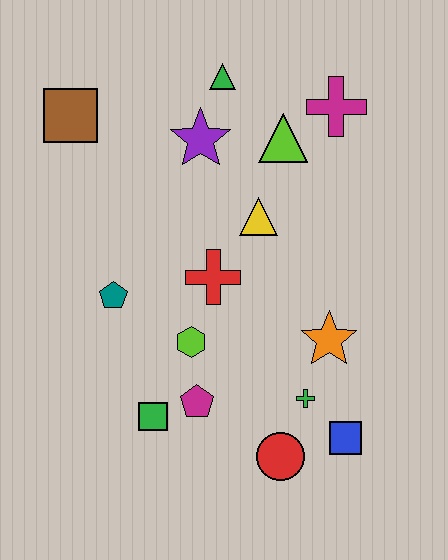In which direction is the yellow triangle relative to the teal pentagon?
The yellow triangle is to the right of the teal pentagon.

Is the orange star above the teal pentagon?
No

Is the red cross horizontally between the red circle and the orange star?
No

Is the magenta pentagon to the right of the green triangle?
No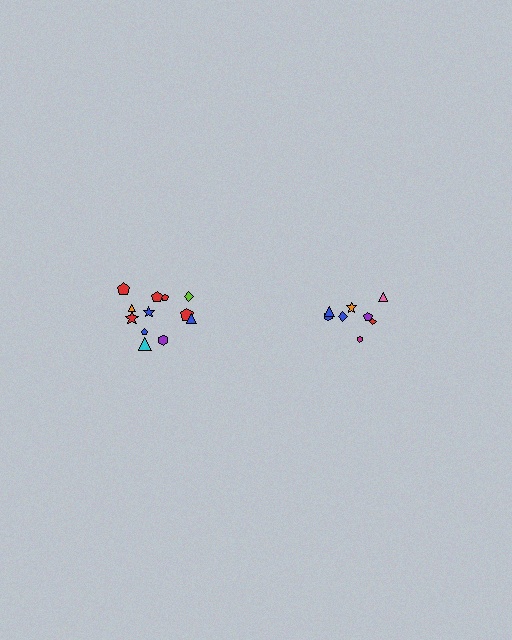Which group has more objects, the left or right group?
The left group.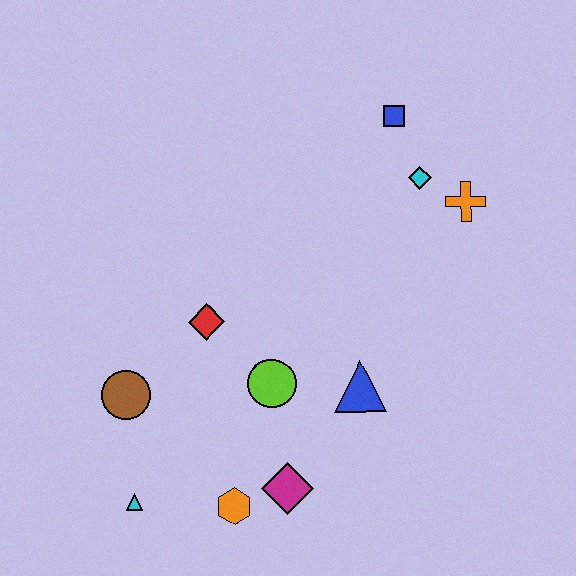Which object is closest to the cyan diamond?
The orange cross is closest to the cyan diamond.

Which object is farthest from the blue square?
The cyan triangle is farthest from the blue square.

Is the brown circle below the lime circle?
Yes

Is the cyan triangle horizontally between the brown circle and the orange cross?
Yes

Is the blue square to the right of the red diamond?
Yes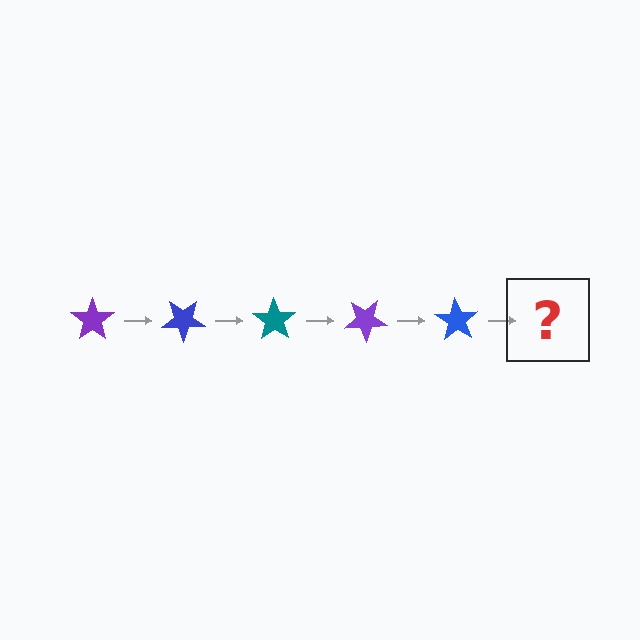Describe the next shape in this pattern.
It should be a teal star, rotated 175 degrees from the start.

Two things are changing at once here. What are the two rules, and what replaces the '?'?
The two rules are that it rotates 35 degrees each step and the color cycles through purple, blue, and teal. The '?' should be a teal star, rotated 175 degrees from the start.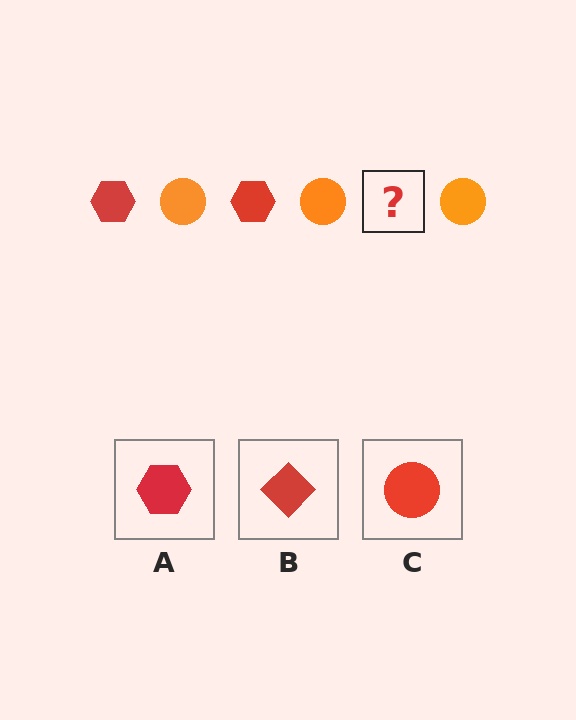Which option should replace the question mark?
Option A.